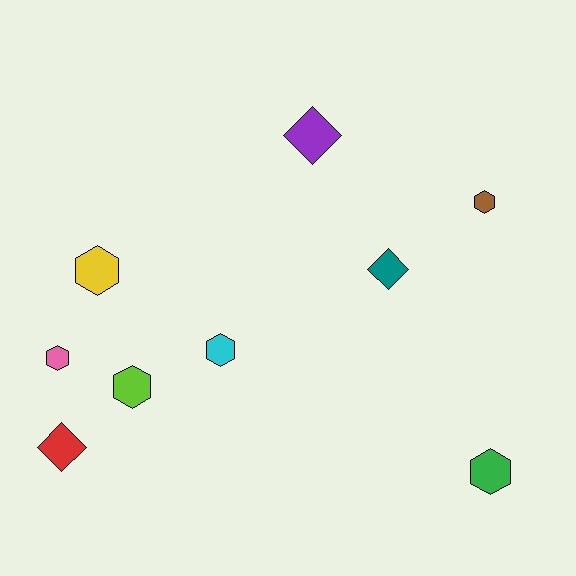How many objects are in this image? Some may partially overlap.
There are 9 objects.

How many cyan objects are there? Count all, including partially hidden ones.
There is 1 cyan object.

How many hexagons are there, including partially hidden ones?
There are 6 hexagons.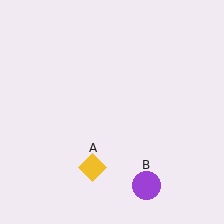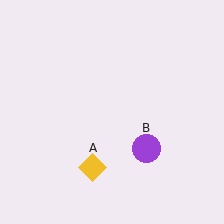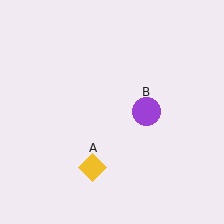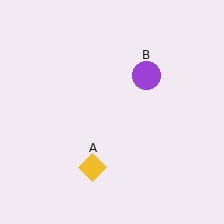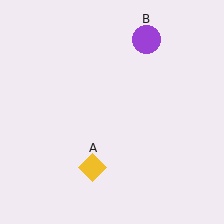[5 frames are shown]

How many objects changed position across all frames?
1 object changed position: purple circle (object B).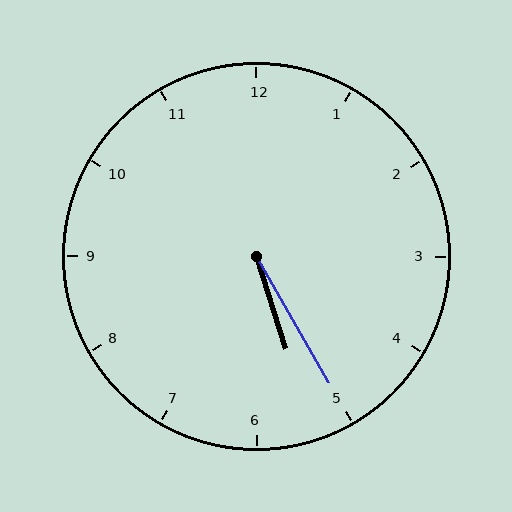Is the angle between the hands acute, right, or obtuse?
It is acute.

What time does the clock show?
5:25.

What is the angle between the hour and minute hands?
Approximately 12 degrees.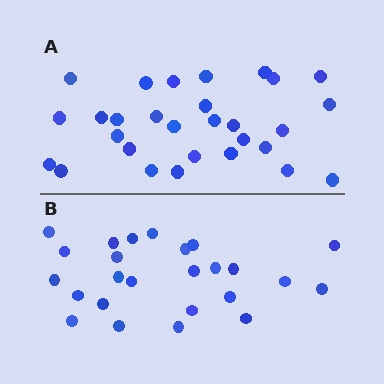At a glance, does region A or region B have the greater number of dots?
Region A (the top region) has more dots.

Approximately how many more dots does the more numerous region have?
Region A has about 4 more dots than region B.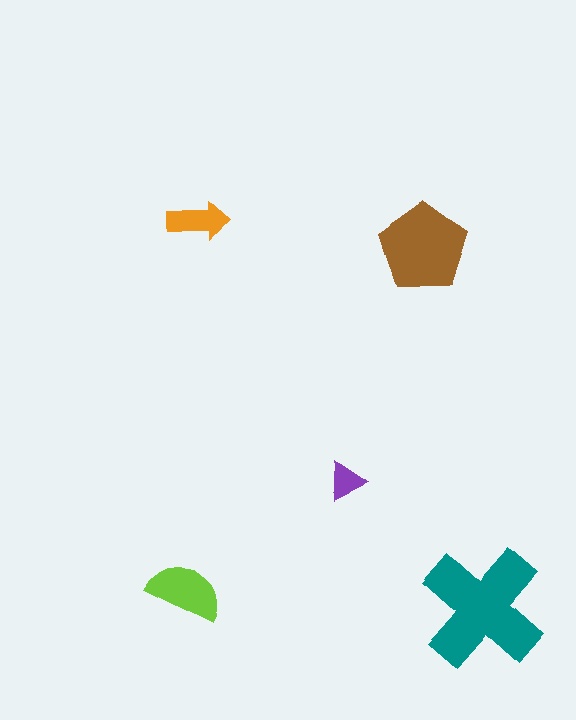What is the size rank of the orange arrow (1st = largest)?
4th.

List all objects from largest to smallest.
The teal cross, the brown pentagon, the lime semicircle, the orange arrow, the purple triangle.